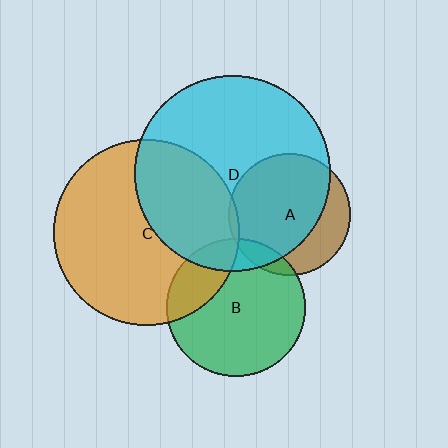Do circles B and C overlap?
Yes.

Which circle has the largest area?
Circle D (cyan).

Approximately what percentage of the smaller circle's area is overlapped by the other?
Approximately 25%.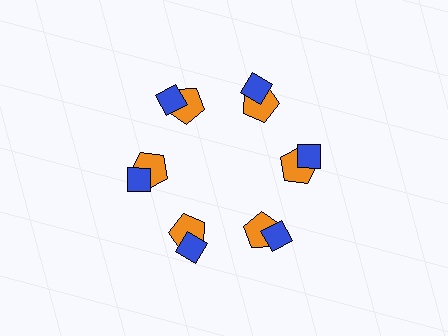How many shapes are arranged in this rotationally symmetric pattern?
There are 12 shapes, arranged in 6 groups of 2.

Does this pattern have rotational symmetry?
Yes, this pattern has 6-fold rotational symmetry. It looks the same after rotating 60 degrees around the center.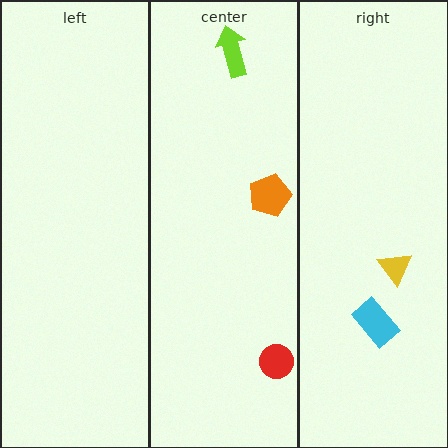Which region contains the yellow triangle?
The right region.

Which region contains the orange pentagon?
The center region.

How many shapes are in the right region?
2.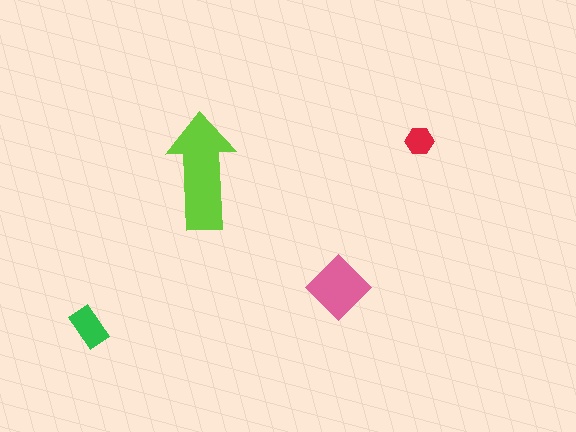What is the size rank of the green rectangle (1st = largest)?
3rd.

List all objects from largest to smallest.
The lime arrow, the pink diamond, the green rectangle, the red hexagon.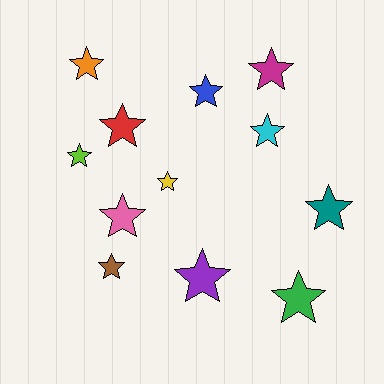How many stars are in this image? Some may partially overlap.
There are 12 stars.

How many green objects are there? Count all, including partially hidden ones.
There is 1 green object.